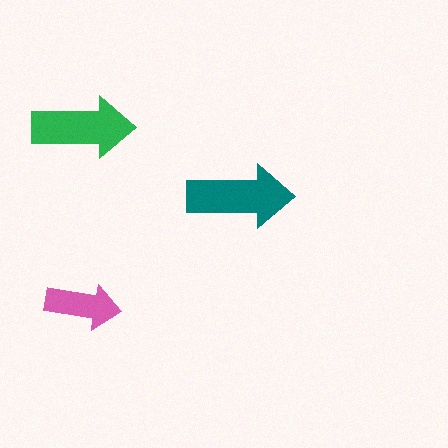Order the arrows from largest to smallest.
the teal one, the green one, the pink one.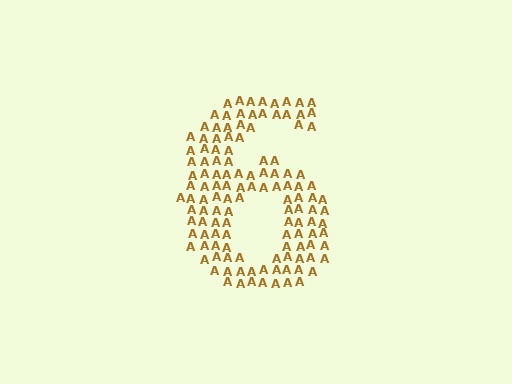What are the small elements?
The small elements are letter A's.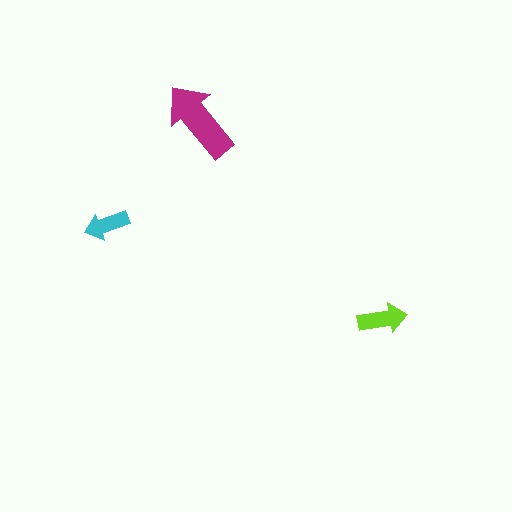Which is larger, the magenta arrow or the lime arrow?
The magenta one.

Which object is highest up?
The magenta arrow is topmost.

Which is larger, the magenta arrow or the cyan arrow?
The magenta one.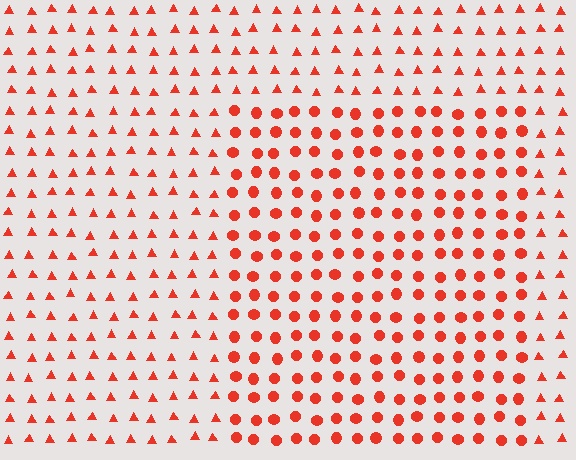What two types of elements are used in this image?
The image uses circles inside the rectangle region and triangles outside it.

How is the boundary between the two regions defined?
The boundary is defined by a change in element shape: circles inside vs. triangles outside. All elements share the same color and spacing.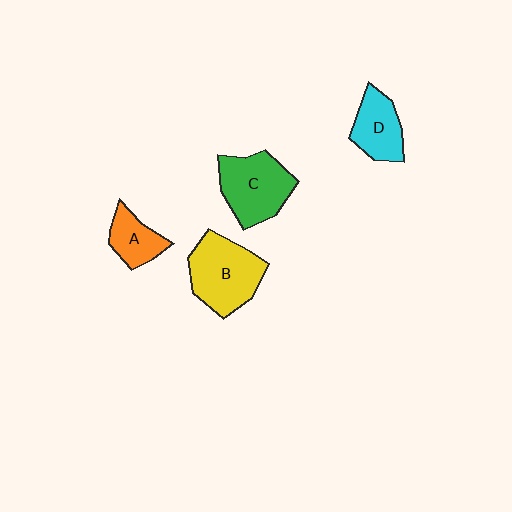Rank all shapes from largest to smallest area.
From largest to smallest: B (yellow), C (green), D (cyan), A (orange).